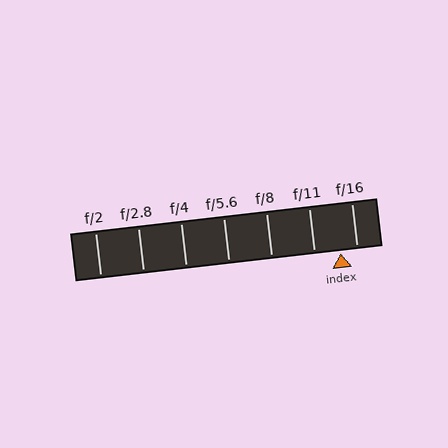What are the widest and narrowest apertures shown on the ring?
The widest aperture shown is f/2 and the narrowest is f/16.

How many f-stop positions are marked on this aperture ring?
There are 7 f-stop positions marked.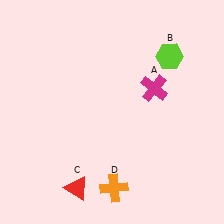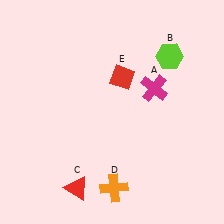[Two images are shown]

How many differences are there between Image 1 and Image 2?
There is 1 difference between the two images.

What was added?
A red diamond (E) was added in Image 2.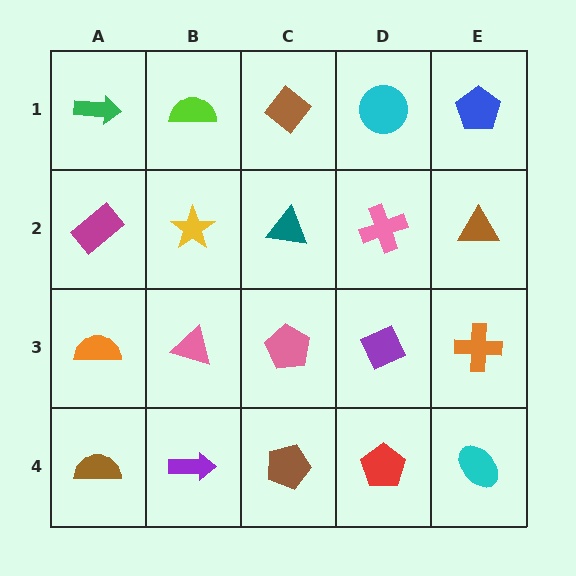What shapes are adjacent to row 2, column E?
A blue pentagon (row 1, column E), an orange cross (row 3, column E), a pink cross (row 2, column D).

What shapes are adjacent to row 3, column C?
A teal triangle (row 2, column C), a brown pentagon (row 4, column C), a pink triangle (row 3, column B), a purple diamond (row 3, column D).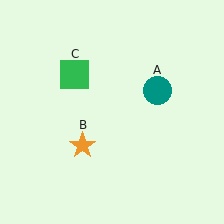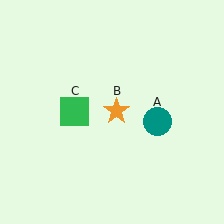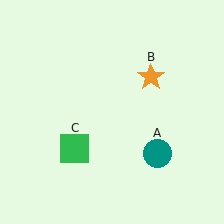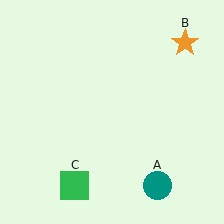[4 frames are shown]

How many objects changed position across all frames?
3 objects changed position: teal circle (object A), orange star (object B), green square (object C).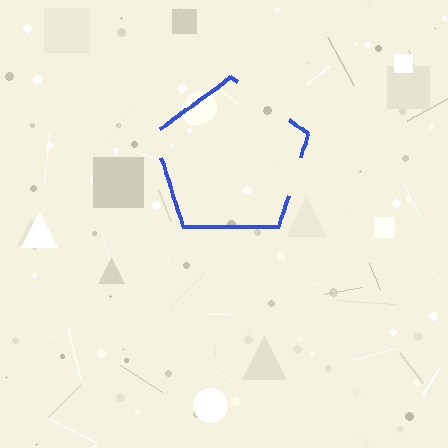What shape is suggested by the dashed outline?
The dashed outline suggests a pentagon.